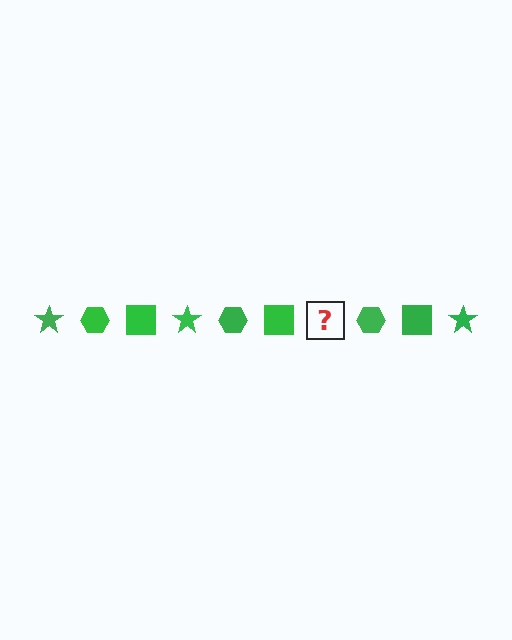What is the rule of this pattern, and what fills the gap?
The rule is that the pattern cycles through star, hexagon, square shapes in green. The gap should be filled with a green star.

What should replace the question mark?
The question mark should be replaced with a green star.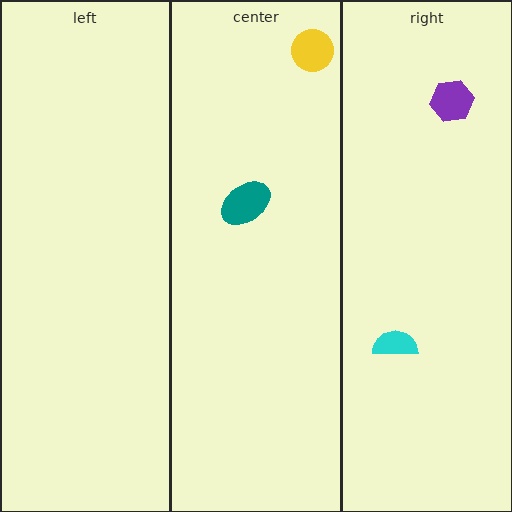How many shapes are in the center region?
2.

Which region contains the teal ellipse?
The center region.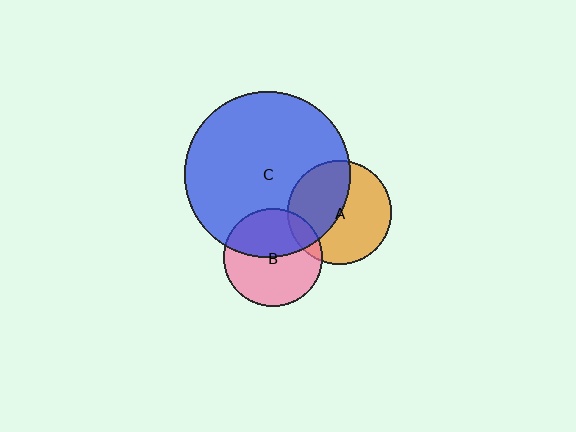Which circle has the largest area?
Circle C (blue).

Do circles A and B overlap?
Yes.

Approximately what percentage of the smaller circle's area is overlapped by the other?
Approximately 10%.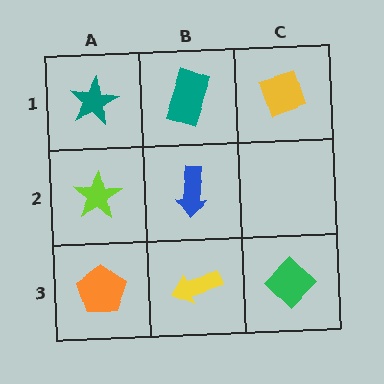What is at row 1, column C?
A yellow diamond.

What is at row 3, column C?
A green diamond.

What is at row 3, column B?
A yellow arrow.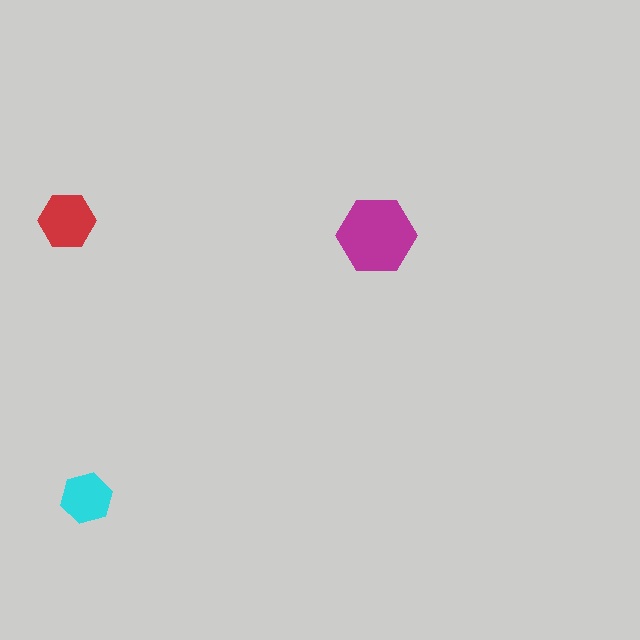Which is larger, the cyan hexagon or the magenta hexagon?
The magenta one.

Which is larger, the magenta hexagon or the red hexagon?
The magenta one.